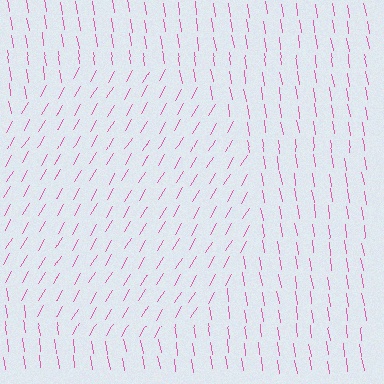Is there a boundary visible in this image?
Yes, there is a texture boundary formed by a change in line orientation.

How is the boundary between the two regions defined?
The boundary is defined purely by a change in line orientation (approximately 39 degrees difference). All lines are the same color and thickness.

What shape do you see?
I see a circle.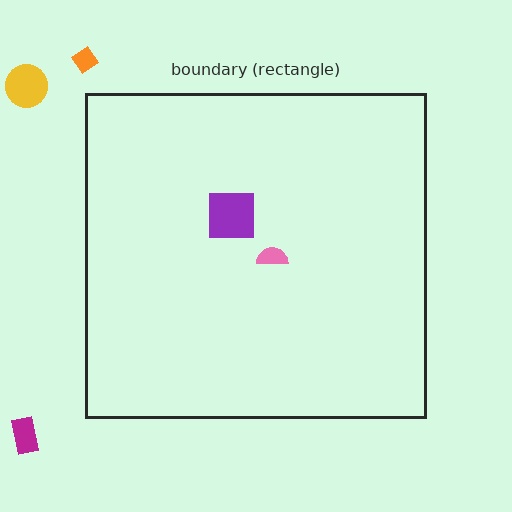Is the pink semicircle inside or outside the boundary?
Inside.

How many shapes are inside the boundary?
2 inside, 3 outside.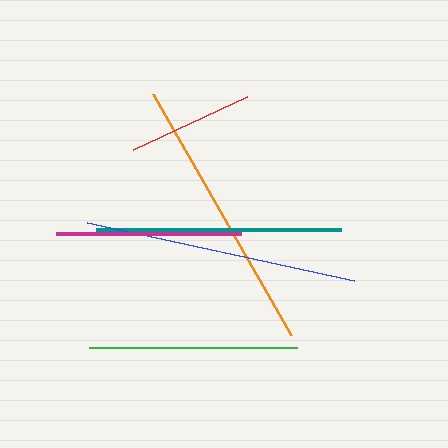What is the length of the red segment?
The red segment is approximately 125 pixels long.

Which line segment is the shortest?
The red line is the shortest at approximately 125 pixels.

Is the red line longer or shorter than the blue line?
The blue line is longer than the red line.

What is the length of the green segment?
The green segment is approximately 208 pixels long.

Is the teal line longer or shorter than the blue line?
The blue line is longer than the teal line.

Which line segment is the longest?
The orange line is the longest at approximately 278 pixels.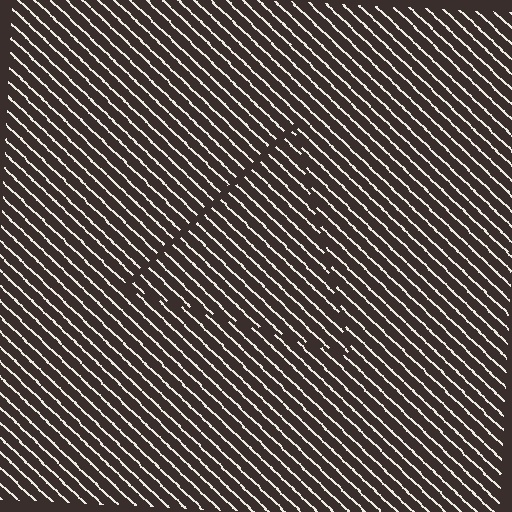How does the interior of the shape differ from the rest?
The interior of the shape contains the same grating, shifted by half a period — the contour is defined by the phase discontinuity where line-ends from the inner and outer gratings abut.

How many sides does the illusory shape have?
3 sides — the line-ends trace a triangle.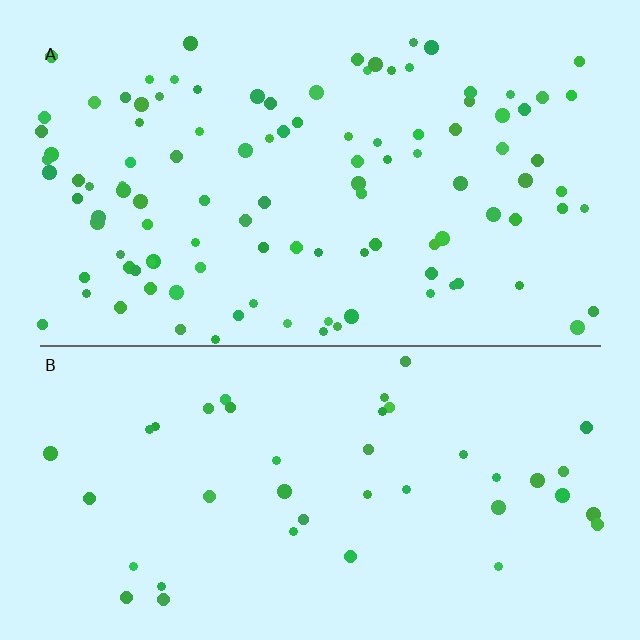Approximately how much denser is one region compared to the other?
Approximately 2.6× — region A over region B.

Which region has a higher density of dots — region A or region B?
A (the top).